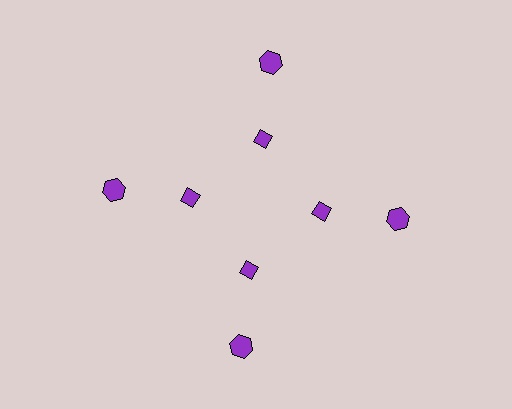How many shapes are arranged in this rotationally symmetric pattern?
There are 8 shapes, arranged in 4 groups of 2.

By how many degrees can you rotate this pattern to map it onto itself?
The pattern maps onto itself every 90 degrees of rotation.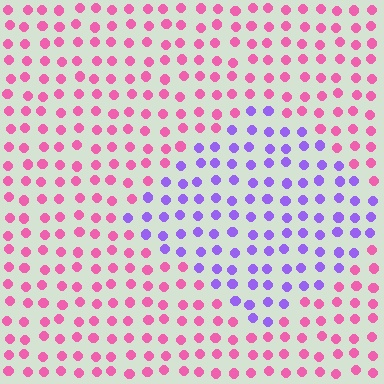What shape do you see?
I see a diamond.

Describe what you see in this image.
The image is filled with small pink elements in a uniform arrangement. A diamond-shaped region is visible where the elements are tinted to a slightly different hue, forming a subtle color boundary.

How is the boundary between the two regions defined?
The boundary is defined purely by a slight shift in hue (about 64 degrees). Spacing, size, and orientation are identical on both sides.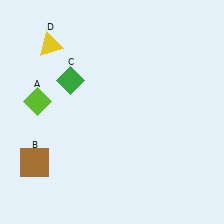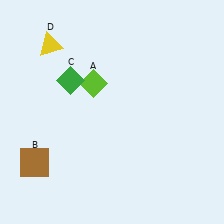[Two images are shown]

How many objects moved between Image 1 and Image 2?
1 object moved between the two images.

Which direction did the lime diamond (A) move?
The lime diamond (A) moved right.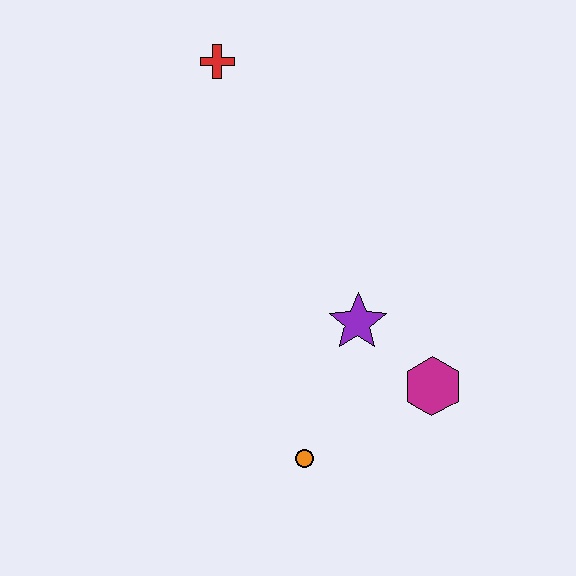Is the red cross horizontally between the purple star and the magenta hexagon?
No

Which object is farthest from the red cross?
The orange circle is farthest from the red cross.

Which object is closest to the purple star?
The magenta hexagon is closest to the purple star.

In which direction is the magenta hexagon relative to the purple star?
The magenta hexagon is to the right of the purple star.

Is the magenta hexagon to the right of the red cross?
Yes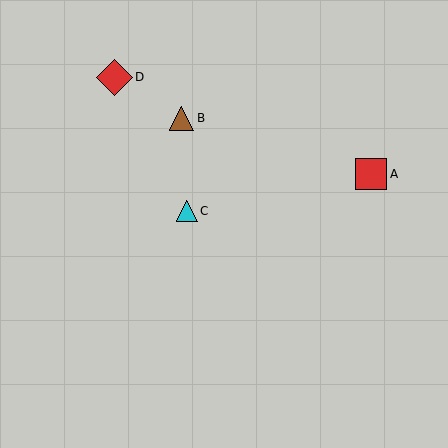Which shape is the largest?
The red diamond (labeled D) is the largest.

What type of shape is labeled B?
Shape B is a brown triangle.